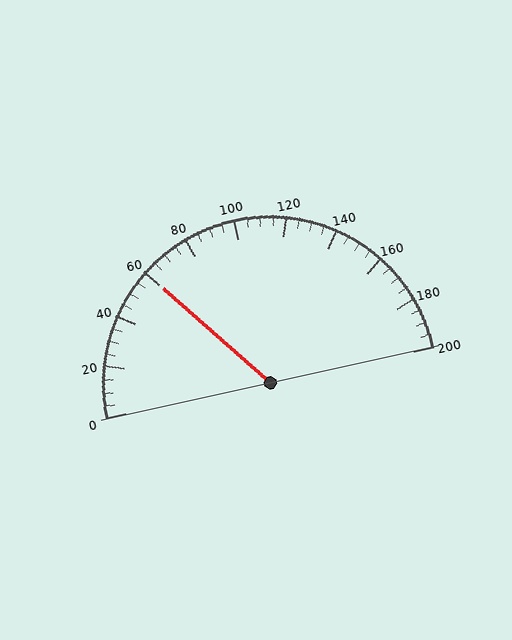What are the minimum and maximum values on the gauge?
The gauge ranges from 0 to 200.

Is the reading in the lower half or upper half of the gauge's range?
The reading is in the lower half of the range (0 to 200).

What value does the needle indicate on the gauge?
The needle indicates approximately 60.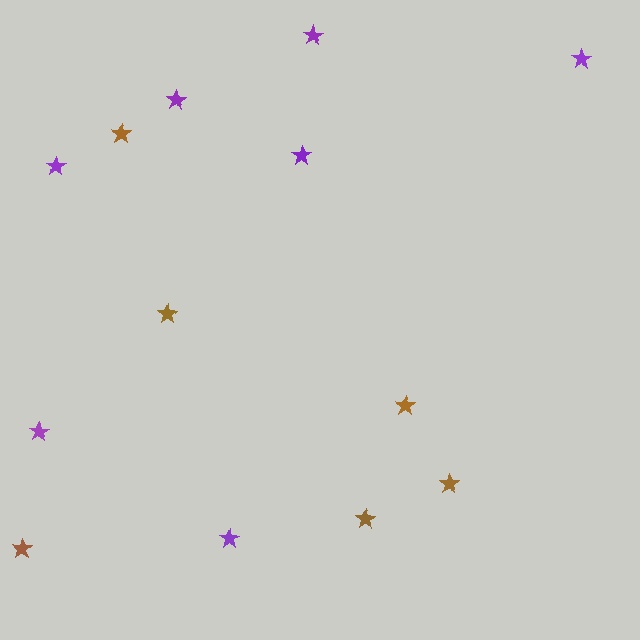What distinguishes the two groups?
There are 2 groups: one group of purple stars (7) and one group of brown stars (6).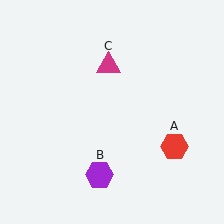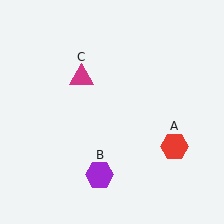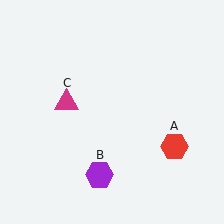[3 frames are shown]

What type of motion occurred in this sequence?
The magenta triangle (object C) rotated counterclockwise around the center of the scene.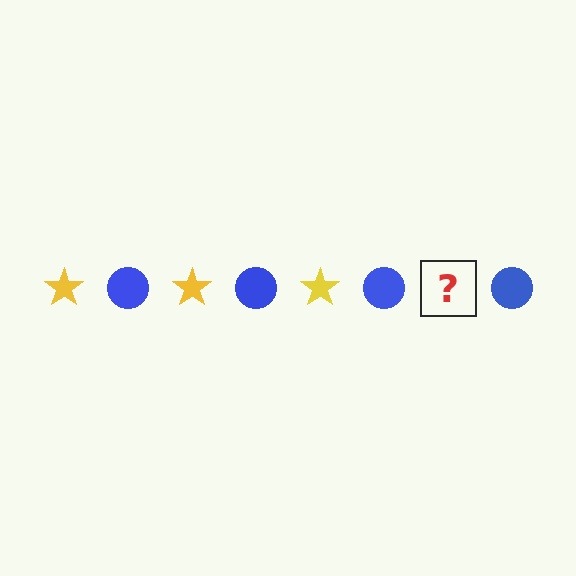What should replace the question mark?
The question mark should be replaced with a yellow star.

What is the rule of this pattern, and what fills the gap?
The rule is that the pattern alternates between yellow star and blue circle. The gap should be filled with a yellow star.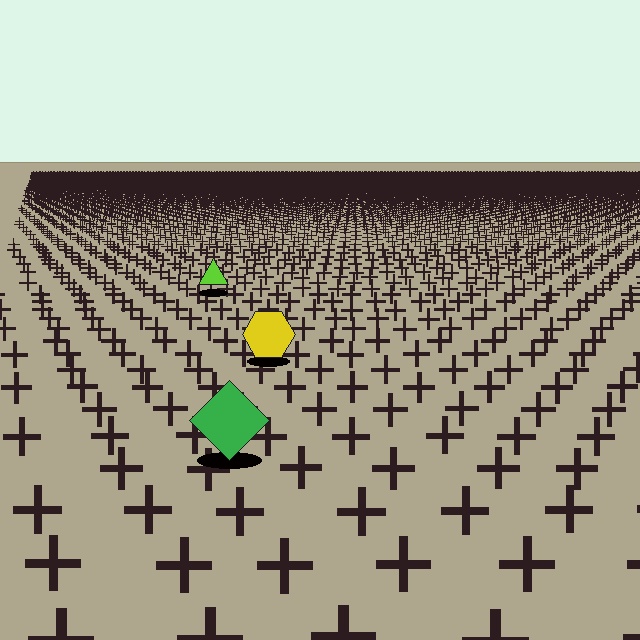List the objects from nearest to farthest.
From nearest to farthest: the green diamond, the yellow hexagon, the lime triangle.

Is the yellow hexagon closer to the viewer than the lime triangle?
Yes. The yellow hexagon is closer — you can tell from the texture gradient: the ground texture is coarser near it.